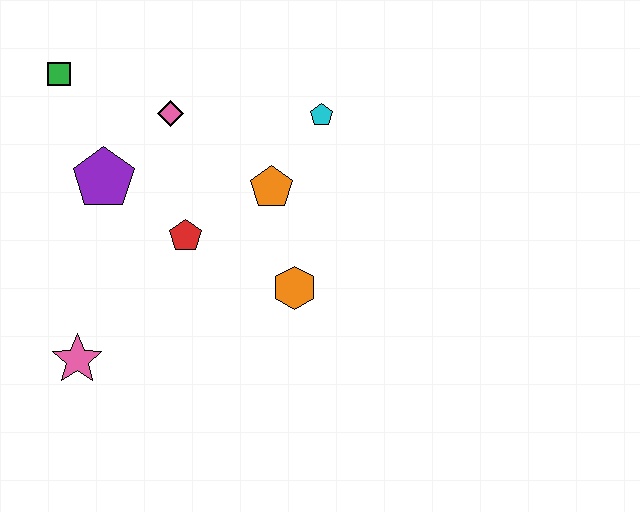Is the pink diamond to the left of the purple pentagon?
No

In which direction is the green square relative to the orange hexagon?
The green square is to the left of the orange hexagon.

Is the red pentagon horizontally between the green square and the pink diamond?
No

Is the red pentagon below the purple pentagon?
Yes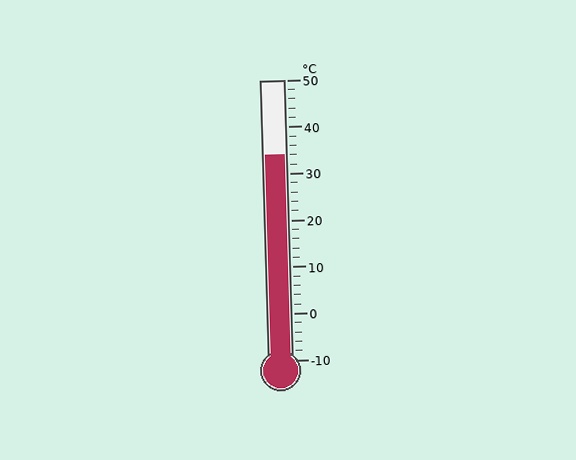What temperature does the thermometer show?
The thermometer shows approximately 34°C.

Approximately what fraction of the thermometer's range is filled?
The thermometer is filled to approximately 75% of its range.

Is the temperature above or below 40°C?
The temperature is below 40°C.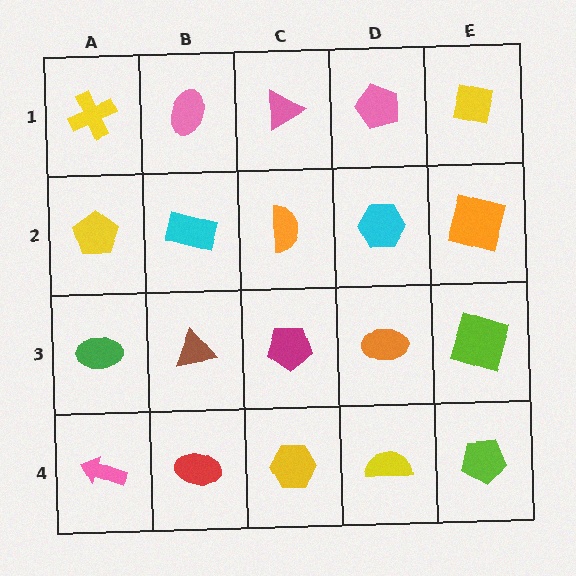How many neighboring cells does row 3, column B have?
4.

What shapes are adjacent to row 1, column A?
A yellow pentagon (row 2, column A), a pink ellipse (row 1, column B).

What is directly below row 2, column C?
A magenta pentagon.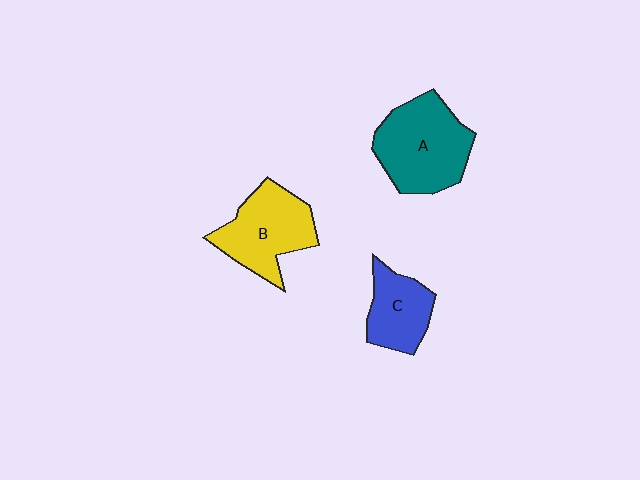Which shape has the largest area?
Shape A (teal).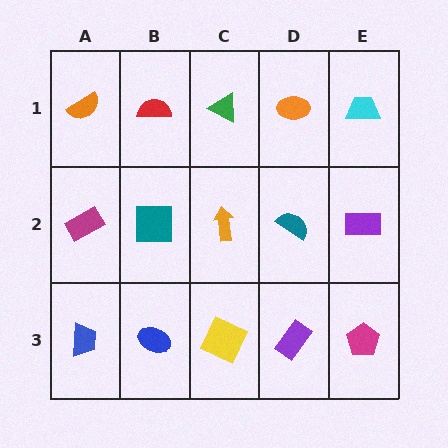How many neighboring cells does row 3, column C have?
3.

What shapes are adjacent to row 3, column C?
An orange arrow (row 2, column C), a blue ellipse (row 3, column B), a purple rectangle (row 3, column D).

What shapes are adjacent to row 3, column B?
A teal square (row 2, column B), a blue trapezoid (row 3, column A), a yellow square (row 3, column C).